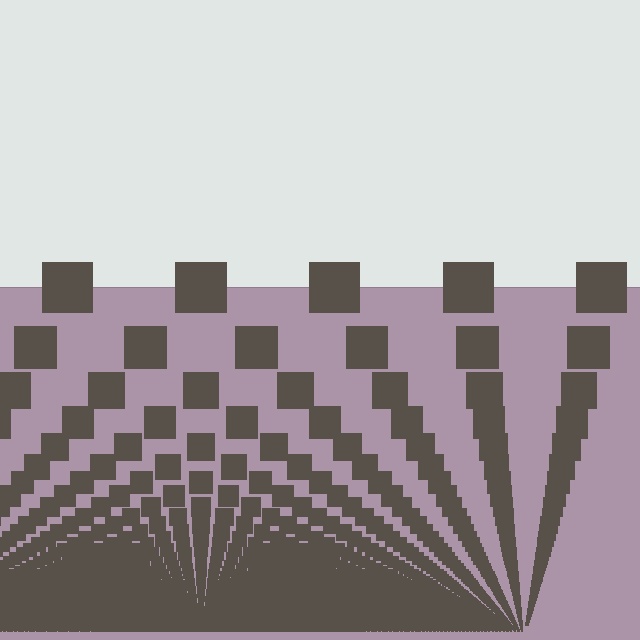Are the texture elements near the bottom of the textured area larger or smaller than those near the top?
Smaller. The gradient is inverted — elements near the bottom are smaller and denser.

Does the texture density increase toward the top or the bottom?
Density increases toward the bottom.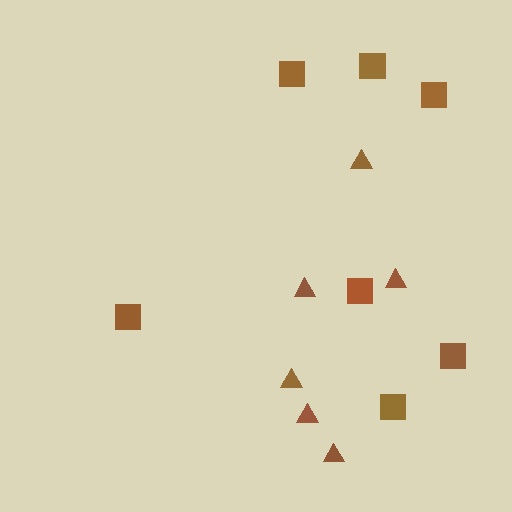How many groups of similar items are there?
There are 2 groups: one group of squares (7) and one group of triangles (6).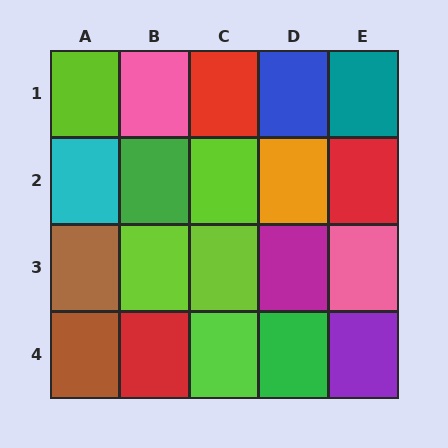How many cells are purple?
1 cell is purple.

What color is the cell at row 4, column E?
Purple.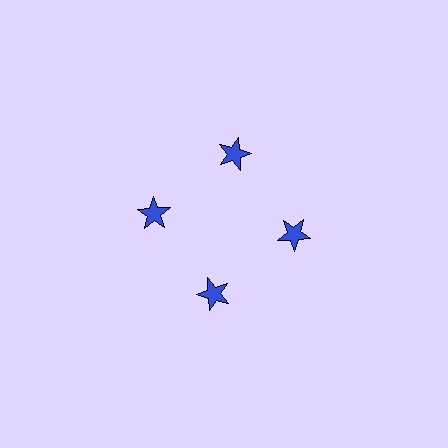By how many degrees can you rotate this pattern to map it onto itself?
The pattern maps onto itself every 90 degrees of rotation.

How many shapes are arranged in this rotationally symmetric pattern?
There are 4 shapes, arranged in 4 groups of 1.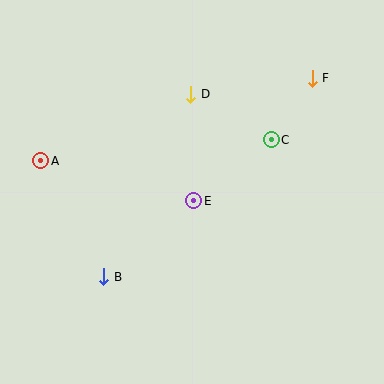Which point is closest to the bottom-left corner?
Point B is closest to the bottom-left corner.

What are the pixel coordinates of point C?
Point C is at (271, 140).